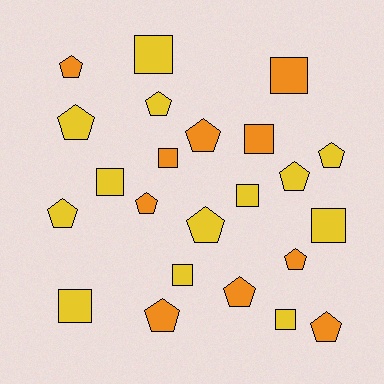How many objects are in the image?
There are 23 objects.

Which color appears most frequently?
Yellow, with 13 objects.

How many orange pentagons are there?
There are 7 orange pentagons.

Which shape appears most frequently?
Pentagon, with 13 objects.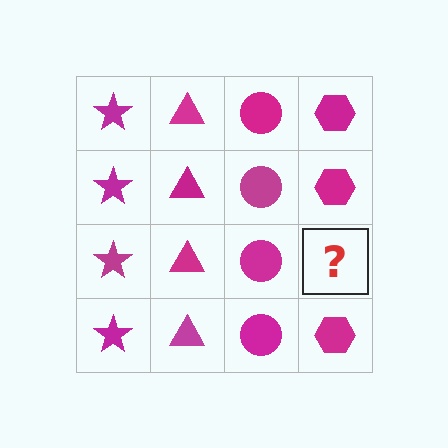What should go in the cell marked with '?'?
The missing cell should contain a magenta hexagon.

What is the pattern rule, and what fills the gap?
The rule is that each column has a consistent shape. The gap should be filled with a magenta hexagon.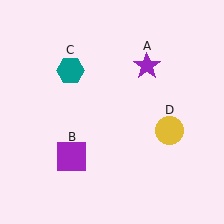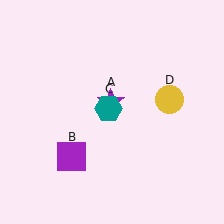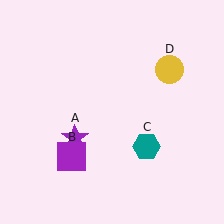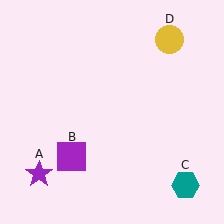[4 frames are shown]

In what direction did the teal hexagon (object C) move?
The teal hexagon (object C) moved down and to the right.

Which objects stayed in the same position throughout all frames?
Purple square (object B) remained stationary.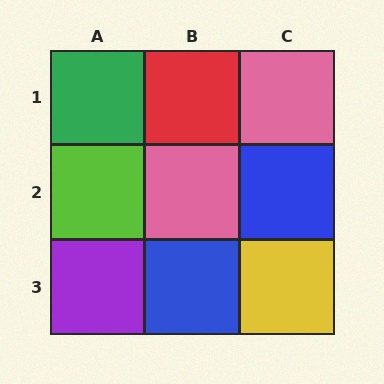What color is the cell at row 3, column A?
Purple.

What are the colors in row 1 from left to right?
Green, red, pink.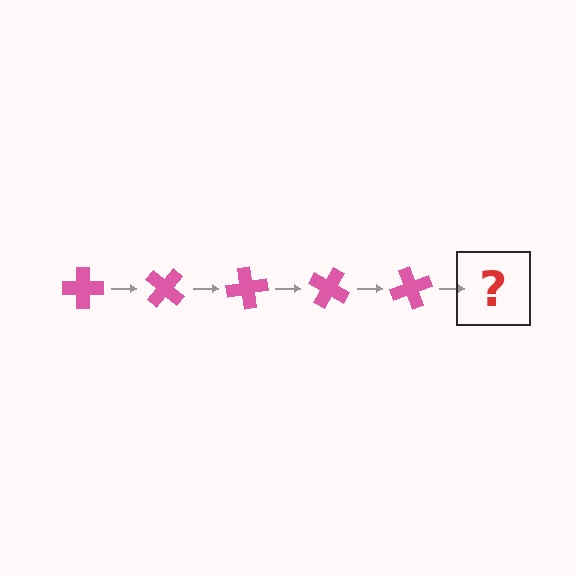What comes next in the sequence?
The next element should be a pink cross rotated 200 degrees.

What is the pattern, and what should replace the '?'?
The pattern is that the cross rotates 40 degrees each step. The '?' should be a pink cross rotated 200 degrees.